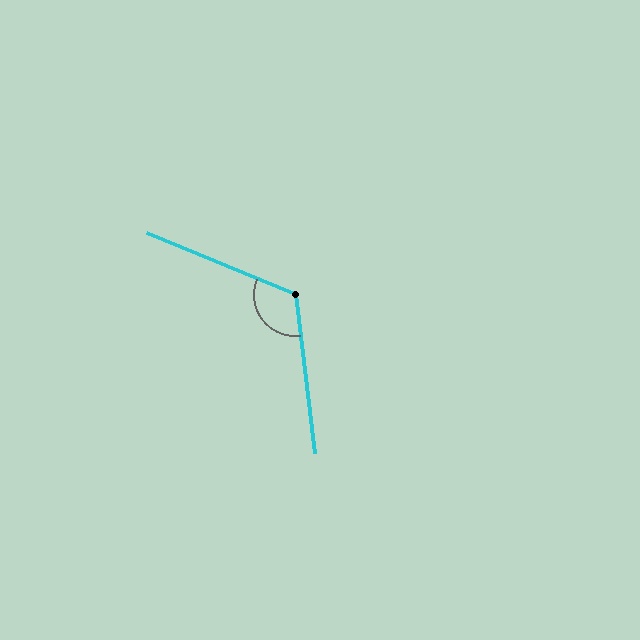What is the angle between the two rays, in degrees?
Approximately 119 degrees.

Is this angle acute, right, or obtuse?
It is obtuse.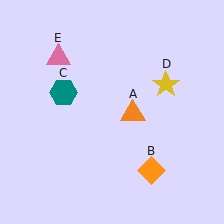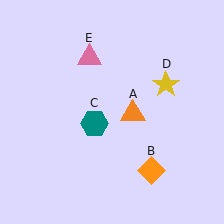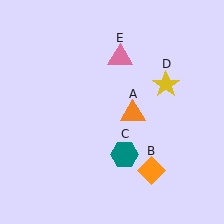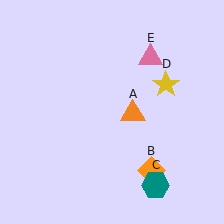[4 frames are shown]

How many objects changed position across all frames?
2 objects changed position: teal hexagon (object C), pink triangle (object E).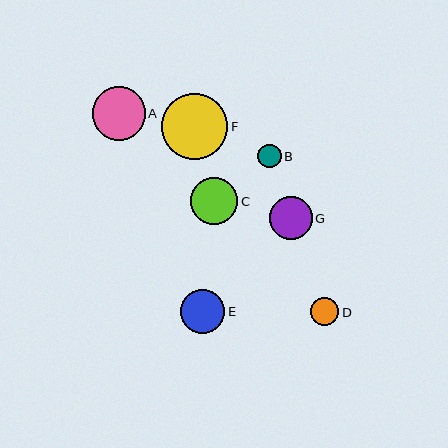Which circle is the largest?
Circle F is the largest with a size of approximately 66 pixels.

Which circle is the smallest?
Circle B is the smallest with a size of approximately 24 pixels.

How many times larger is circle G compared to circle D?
Circle G is approximately 1.5 times the size of circle D.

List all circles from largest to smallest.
From largest to smallest: F, A, C, E, G, D, B.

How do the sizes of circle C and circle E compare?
Circle C and circle E are approximately the same size.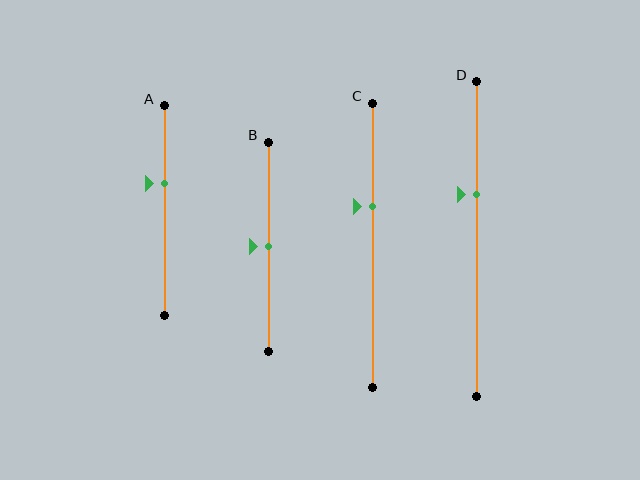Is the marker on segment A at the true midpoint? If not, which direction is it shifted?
No, the marker on segment A is shifted upward by about 13% of the segment length.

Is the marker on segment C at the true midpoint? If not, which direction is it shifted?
No, the marker on segment C is shifted upward by about 14% of the segment length.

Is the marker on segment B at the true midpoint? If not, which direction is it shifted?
Yes, the marker on segment B is at the true midpoint.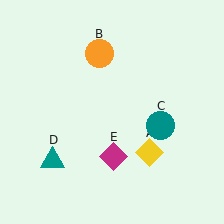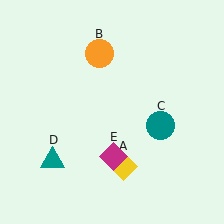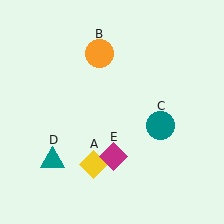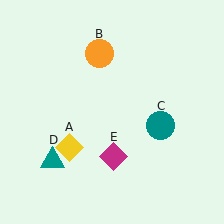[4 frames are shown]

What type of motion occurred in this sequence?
The yellow diamond (object A) rotated clockwise around the center of the scene.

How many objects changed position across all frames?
1 object changed position: yellow diamond (object A).